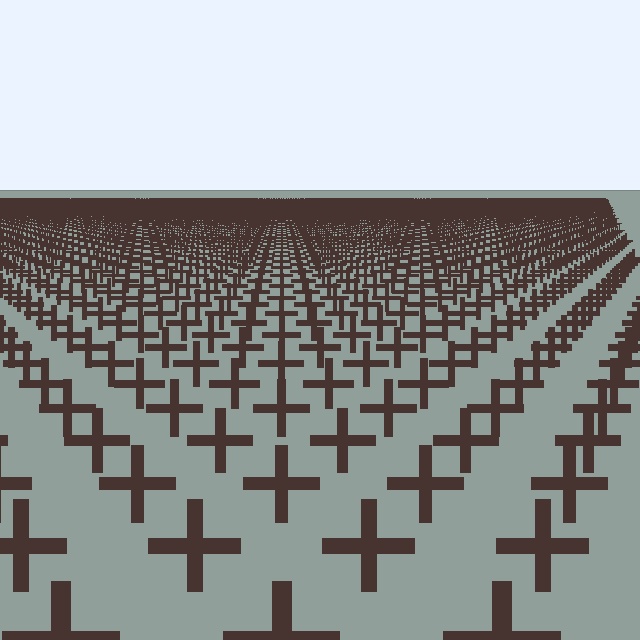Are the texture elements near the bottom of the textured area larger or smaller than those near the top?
Larger. Near the bottom, elements are closer to the viewer and appear at a bigger on-screen size.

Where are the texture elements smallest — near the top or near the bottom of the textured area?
Near the top.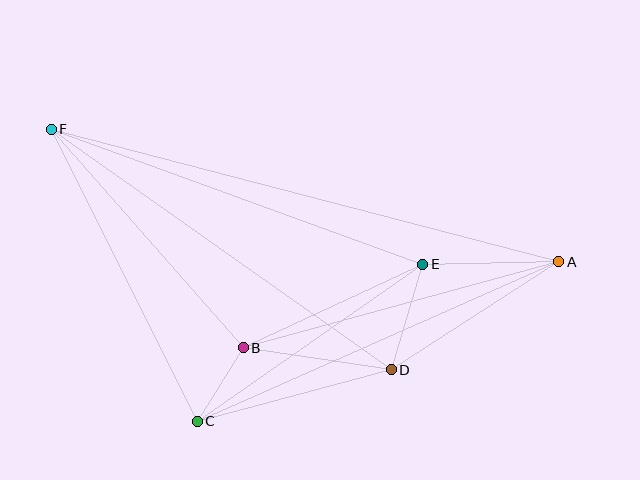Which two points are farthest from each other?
Points A and F are farthest from each other.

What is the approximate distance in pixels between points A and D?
The distance between A and D is approximately 199 pixels.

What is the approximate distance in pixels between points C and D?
The distance between C and D is approximately 201 pixels.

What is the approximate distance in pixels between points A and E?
The distance between A and E is approximately 136 pixels.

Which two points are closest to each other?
Points B and C are closest to each other.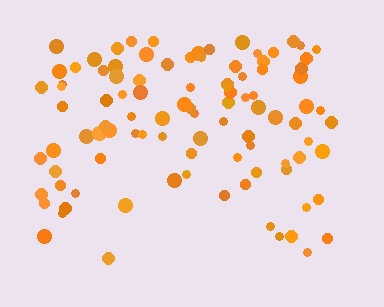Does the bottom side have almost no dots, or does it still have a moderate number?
Still a moderate number, just noticeably fewer than the top.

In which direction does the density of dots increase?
From bottom to top, with the top side densest.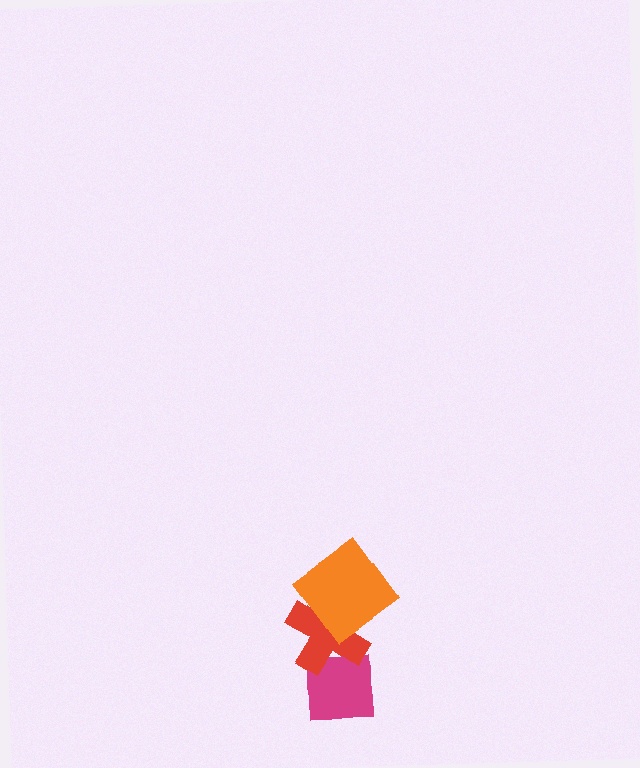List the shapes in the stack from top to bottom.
From top to bottom: the orange diamond, the red cross, the magenta square.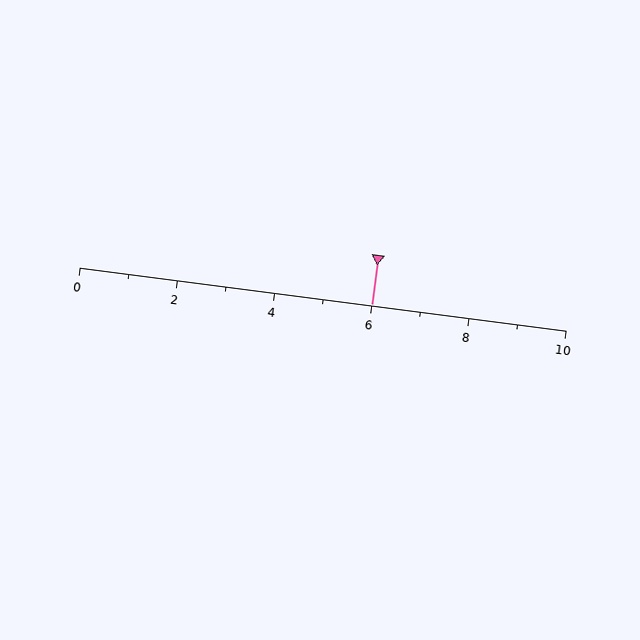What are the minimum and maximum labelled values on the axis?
The axis runs from 0 to 10.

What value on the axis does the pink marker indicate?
The marker indicates approximately 6.